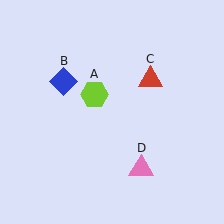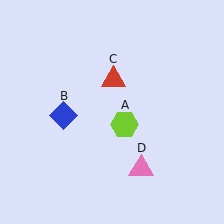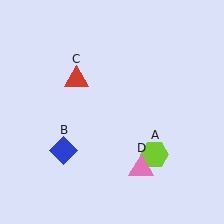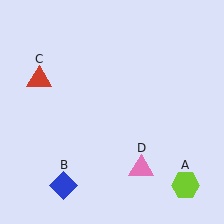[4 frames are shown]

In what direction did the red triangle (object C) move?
The red triangle (object C) moved left.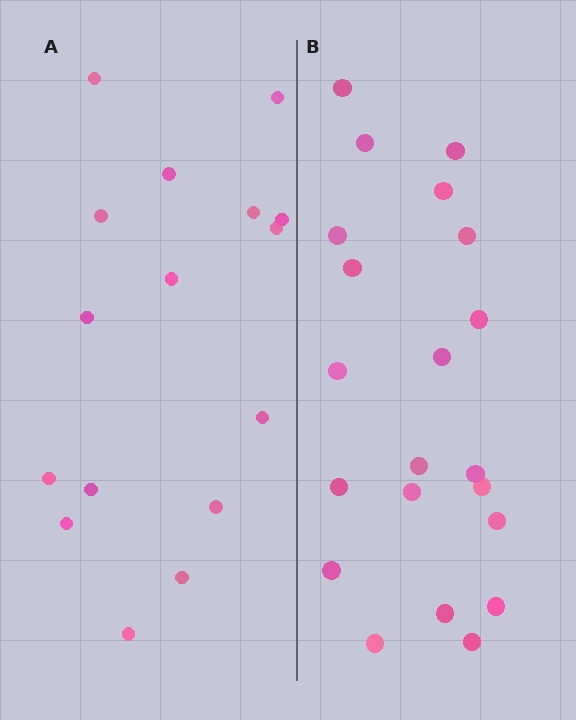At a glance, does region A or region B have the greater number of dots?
Region B (the right region) has more dots.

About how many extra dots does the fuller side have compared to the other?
Region B has about 5 more dots than region A.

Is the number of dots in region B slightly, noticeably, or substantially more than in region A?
Region B has noticeably more, but not dramatically so. The ratio is roughly 1.3 to 1.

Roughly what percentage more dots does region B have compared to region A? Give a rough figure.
About 30% more.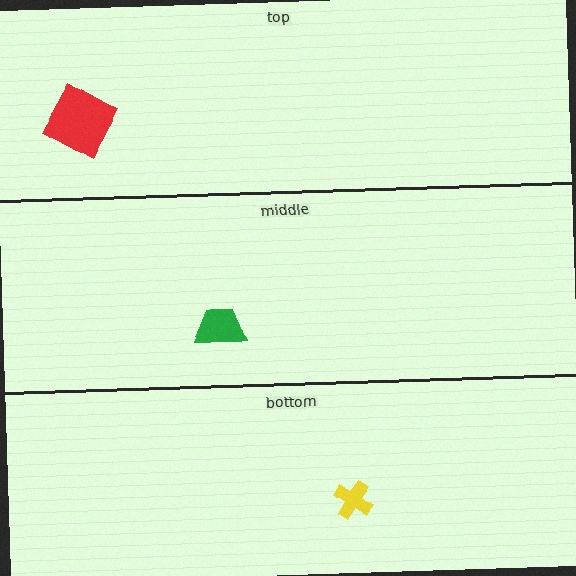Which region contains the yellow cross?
The bottom region.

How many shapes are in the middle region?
1.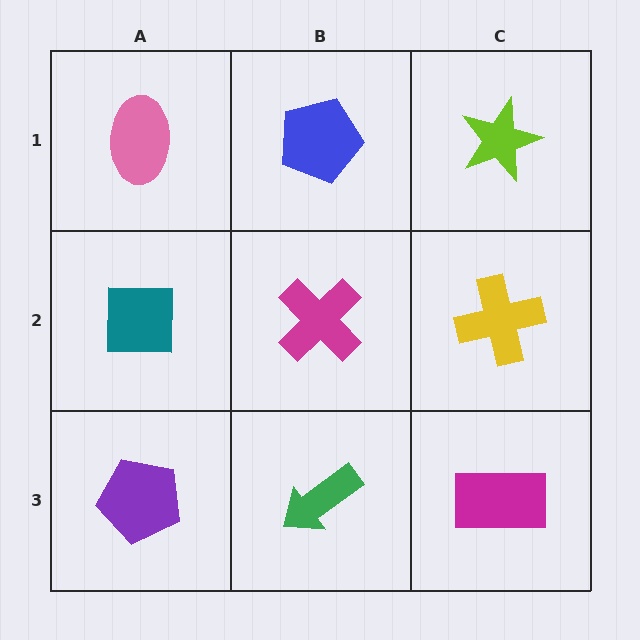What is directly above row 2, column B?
A blue pentagon.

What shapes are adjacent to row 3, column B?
A magenta cross (row 2, column B), a purple pentagon (row 3, column A), a magenta rectangle (row 3, column C).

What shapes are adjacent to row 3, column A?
A teal square (row 2, column A), a green arrow (row 3, column B).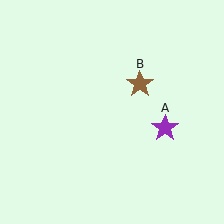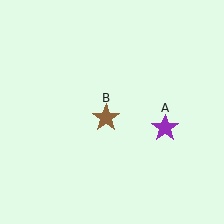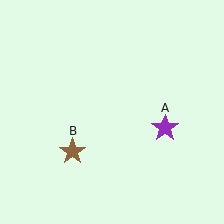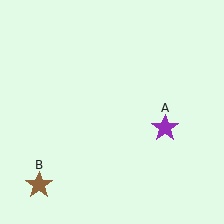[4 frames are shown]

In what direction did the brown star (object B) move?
The brown star (object B) moved down and to the left.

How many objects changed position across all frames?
1 object changed position: brown star (object B).